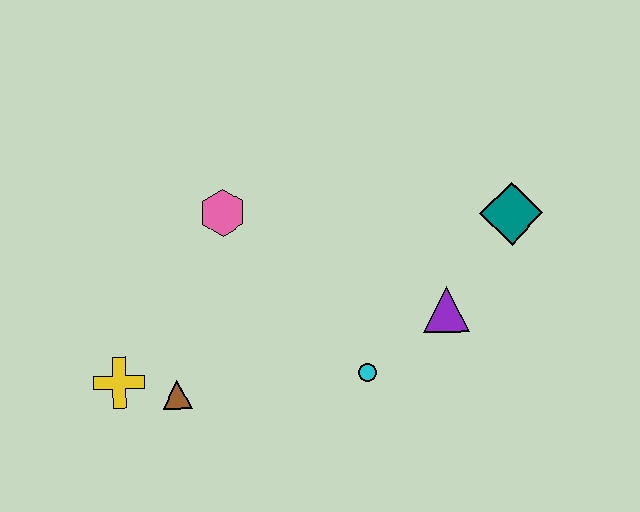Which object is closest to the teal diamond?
The purple triangle is closest to the teal diamond.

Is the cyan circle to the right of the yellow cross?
Yes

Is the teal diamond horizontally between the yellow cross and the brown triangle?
No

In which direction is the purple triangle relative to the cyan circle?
The purple triangle is to the right of the cyan circle.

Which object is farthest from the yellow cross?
The teal diamond is farthest from the yellow cross.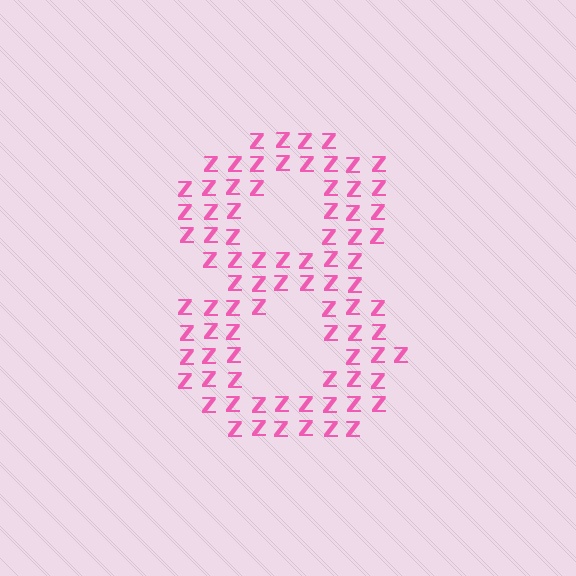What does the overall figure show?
The overall figure shows the digit 8.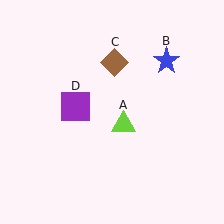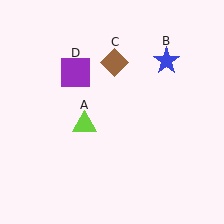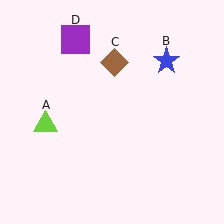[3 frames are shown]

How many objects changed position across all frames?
2 objects changed position: lime triangle (object A), purple square (object D).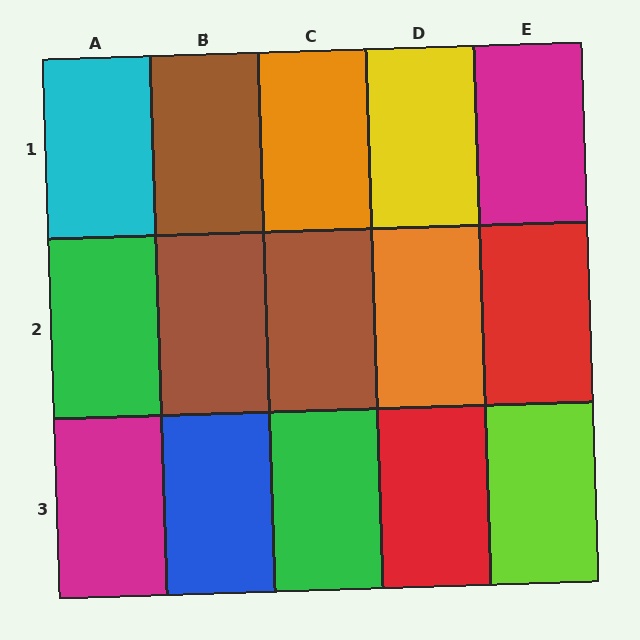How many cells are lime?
1 cell is lime.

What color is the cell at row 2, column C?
Brown.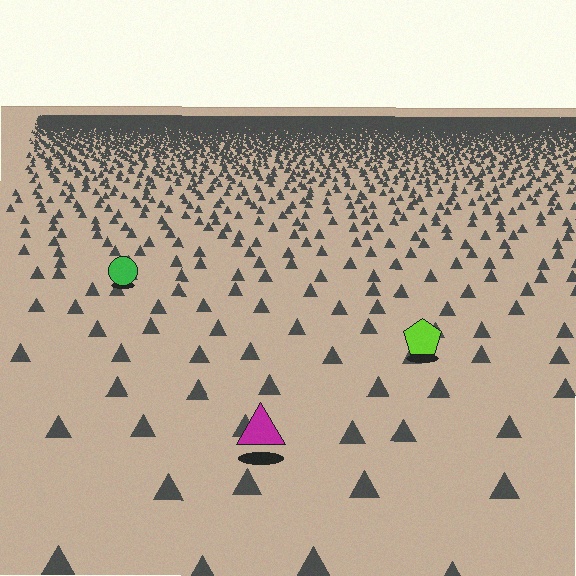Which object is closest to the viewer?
The magenta triangle is closest. The texture marks near it are larger and more spread out.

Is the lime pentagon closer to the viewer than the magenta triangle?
No. The magenta triangle is closer — you can tell from the texture gradient: the ground texture is coarser near it.